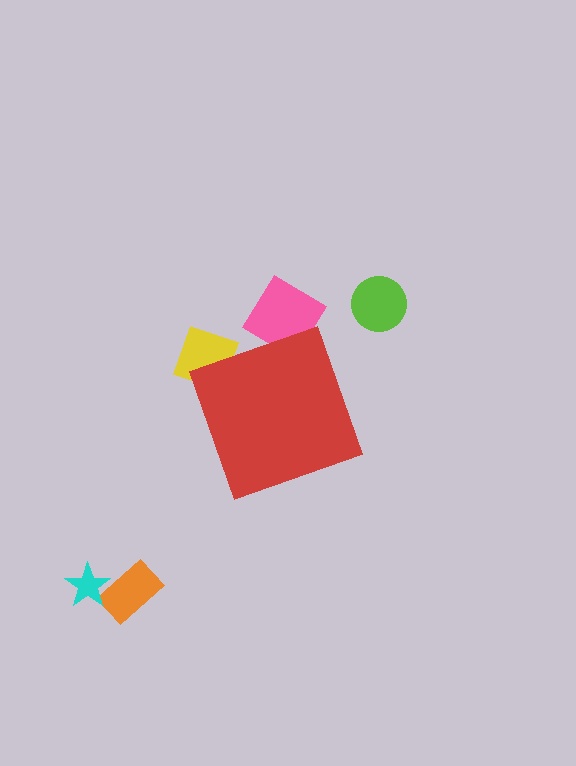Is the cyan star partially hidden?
No, the cyan star is fully visible.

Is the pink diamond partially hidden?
Yes, the pink diamond is partially hidden behind the red diamond.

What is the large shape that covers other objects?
A red diamond.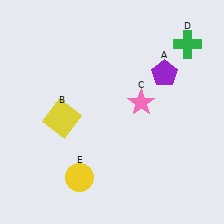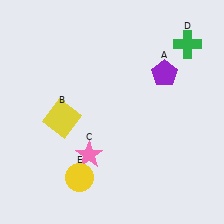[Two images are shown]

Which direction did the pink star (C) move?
The pink star (C) moved down.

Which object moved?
The pink star (C) moved down.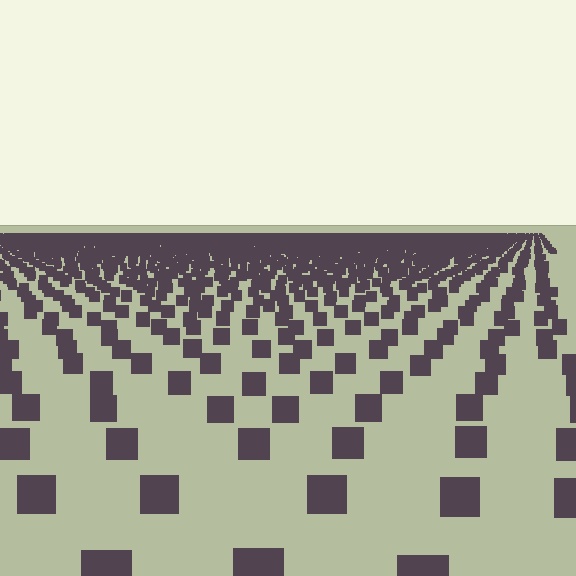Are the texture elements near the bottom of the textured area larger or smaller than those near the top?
Larger. Near the bottom, elements are closer to the viewer and appear at a bigger on-screen size.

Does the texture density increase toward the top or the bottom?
Density increases toward the top.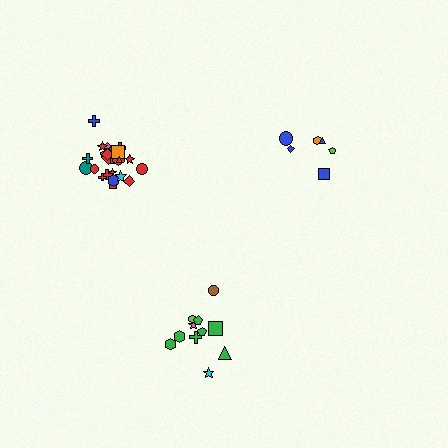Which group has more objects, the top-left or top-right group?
The top-left group.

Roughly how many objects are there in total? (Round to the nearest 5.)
Roughly 45 objects in total.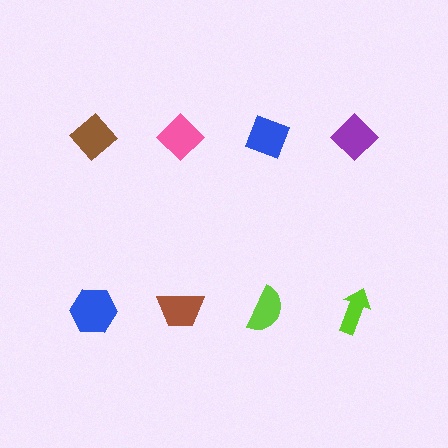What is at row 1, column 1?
A brown diamond.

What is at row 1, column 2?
A pink diamond.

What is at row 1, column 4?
A purple diamond.